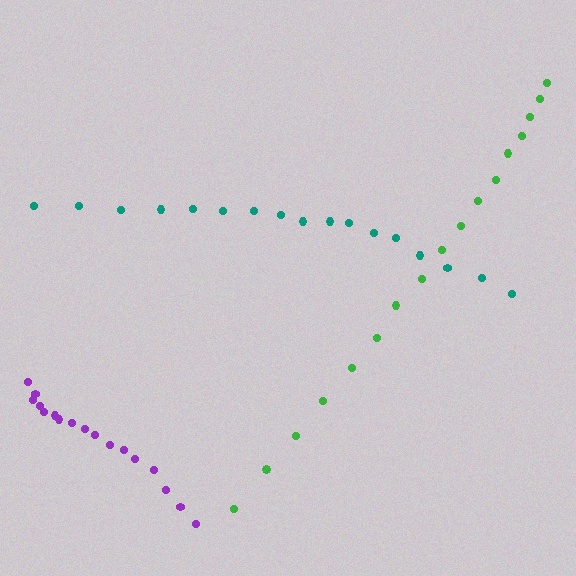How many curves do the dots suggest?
There are 3 distinct paths.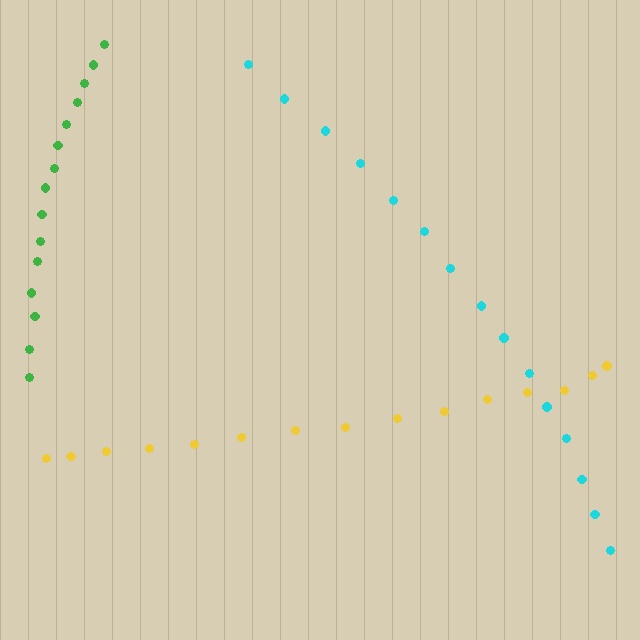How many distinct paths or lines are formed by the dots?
There are 3 distinct paths.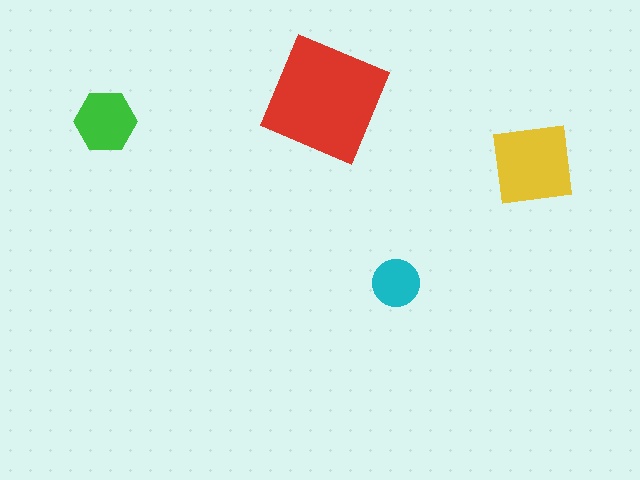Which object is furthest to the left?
The green hexagon is leftmost.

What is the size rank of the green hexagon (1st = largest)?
3rd.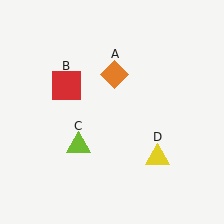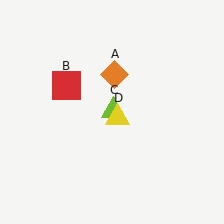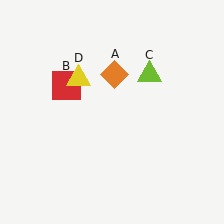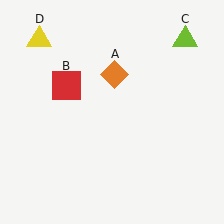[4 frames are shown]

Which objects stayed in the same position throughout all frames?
Orange diamond (object A) and red square (object B) remained stationary.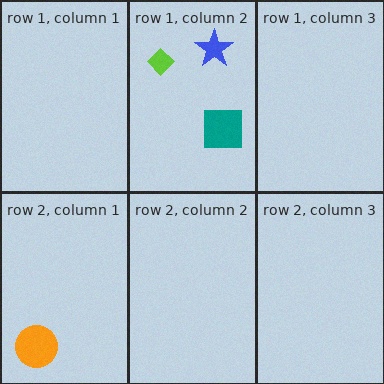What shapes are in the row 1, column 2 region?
The teal square, the lime diamond, the blue star.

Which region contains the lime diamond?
The row 1, column 2 region.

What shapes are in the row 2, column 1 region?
The orange circle.